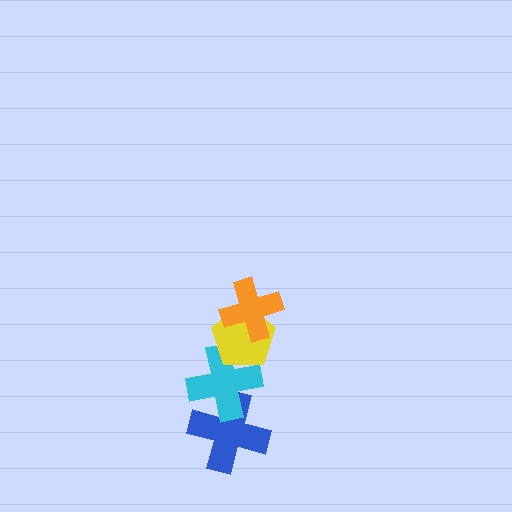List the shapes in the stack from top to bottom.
From top to bottom: the orange cross, the yellow pentagon, the cyan cross, the blue cross.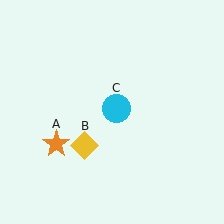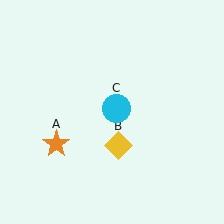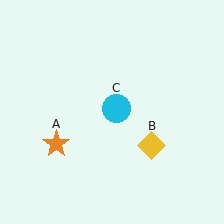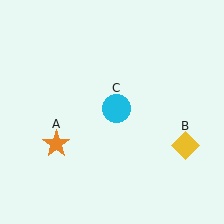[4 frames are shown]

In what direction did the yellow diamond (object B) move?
The yellow diamond (object B) moved right.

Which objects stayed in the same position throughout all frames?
Orange star (object A) and cyan circle (object C) remained stationary.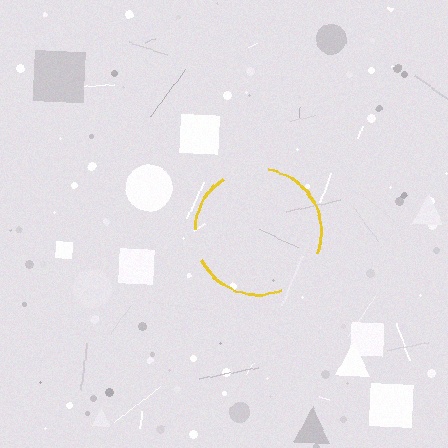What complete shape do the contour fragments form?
The contour fragments form a circle.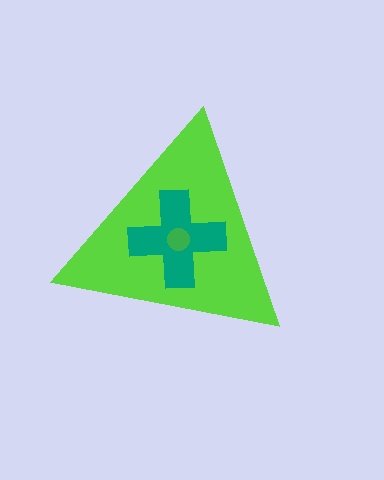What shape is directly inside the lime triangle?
The teal cross.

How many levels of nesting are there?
3.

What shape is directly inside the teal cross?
The green circle.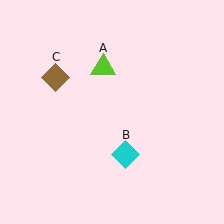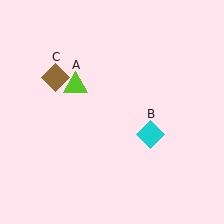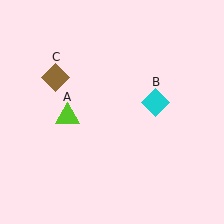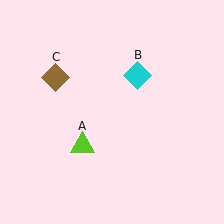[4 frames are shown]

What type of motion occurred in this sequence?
The lime triangle (object A), cyan diamond (object B) rotated counterclockwise around the center of the scene.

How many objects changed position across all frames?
2 objects changed position: lime triangle (object A), cyan diamond (object B).